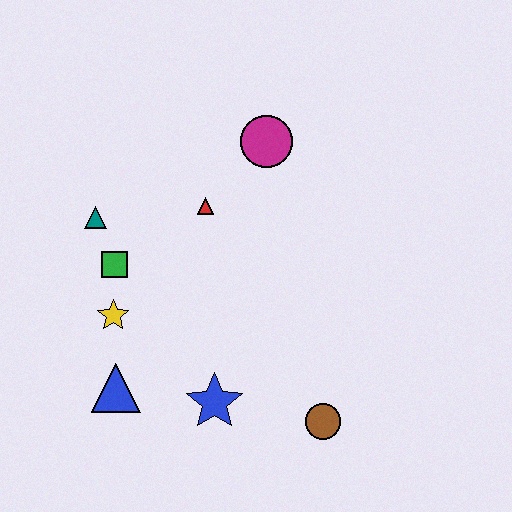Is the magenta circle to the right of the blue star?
Yes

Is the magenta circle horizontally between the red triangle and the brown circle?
Yes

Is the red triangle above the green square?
Yes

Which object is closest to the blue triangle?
The yellow star is closest to the blue triangle.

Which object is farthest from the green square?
The brown circle is farthest from the green square.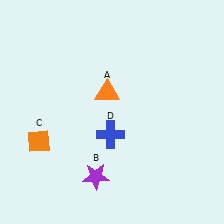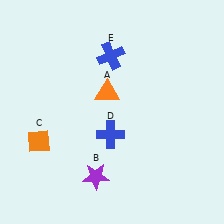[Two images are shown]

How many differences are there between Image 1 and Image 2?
There is 1 difference between the two images.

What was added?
A blue cross (E) was added in Image 2.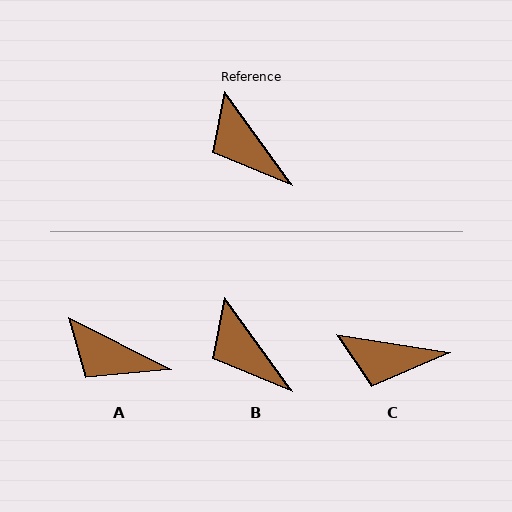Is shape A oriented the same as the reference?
No, it is off by about 28 degrees.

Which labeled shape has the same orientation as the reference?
B.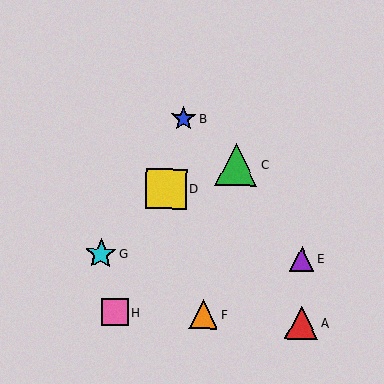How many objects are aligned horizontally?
2 objects (E, G) are aligned horizontally.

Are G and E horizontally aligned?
Yes, both are at y≈254.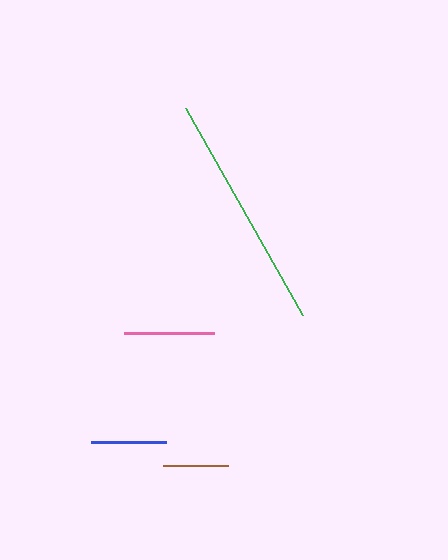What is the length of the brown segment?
The brown segment is approximately 65 pixels long.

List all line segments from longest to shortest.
From longest to shortest: green, pink, blue, brown.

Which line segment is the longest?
The green line is the longest at approximately 238 pixels.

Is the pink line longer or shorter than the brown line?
The pink line is longer than the brown line.